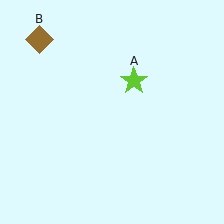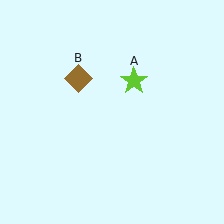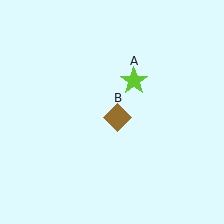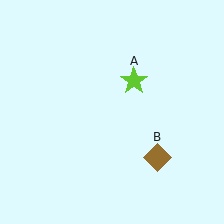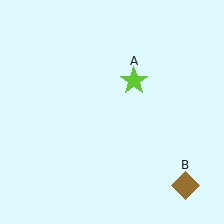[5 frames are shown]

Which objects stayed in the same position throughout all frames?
Lime star (object A) remained stationary.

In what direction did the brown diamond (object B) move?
The brown diamond (object B) moved down and to the right.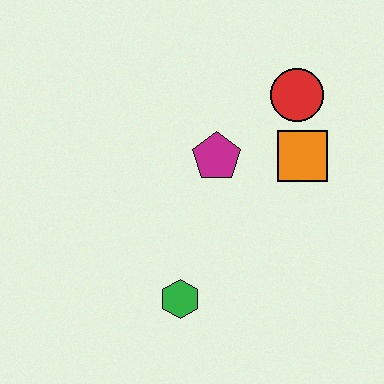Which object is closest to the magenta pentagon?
The orange square is closest to the magenta pentagon.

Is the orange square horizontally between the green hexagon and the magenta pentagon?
No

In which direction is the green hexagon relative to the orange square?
The green hexagon is below the orange square.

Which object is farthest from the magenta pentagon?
The green hexagon is farthest from the magenta pentagon.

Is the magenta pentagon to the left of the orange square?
Yes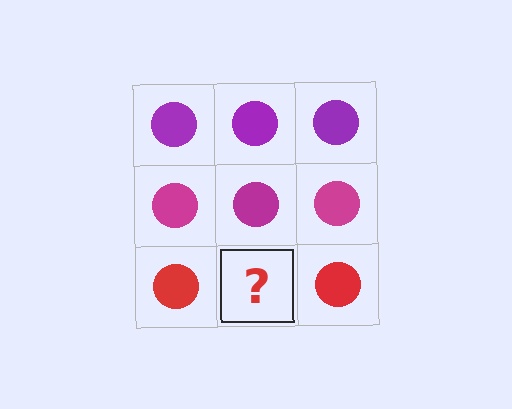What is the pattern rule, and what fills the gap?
The rule is that each row has a consistent color. The gap should be filled with a red circle.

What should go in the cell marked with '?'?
The missing cell should contain a red circle.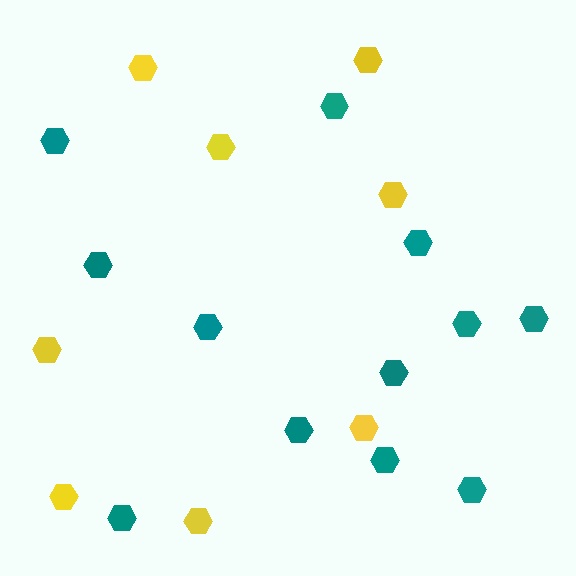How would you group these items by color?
There are 2 groups: one group of teal hexagons (12) and one group of yellow hexagons (8).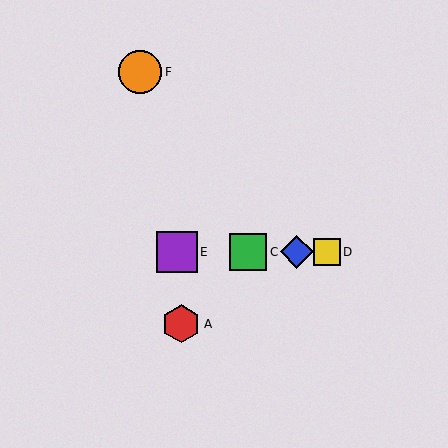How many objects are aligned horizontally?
4 objects (B, C, D, E) are aligned horizontally.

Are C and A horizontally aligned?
No, C is at y≈252 and A is at y≈324.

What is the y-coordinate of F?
Object F is at y≈72.